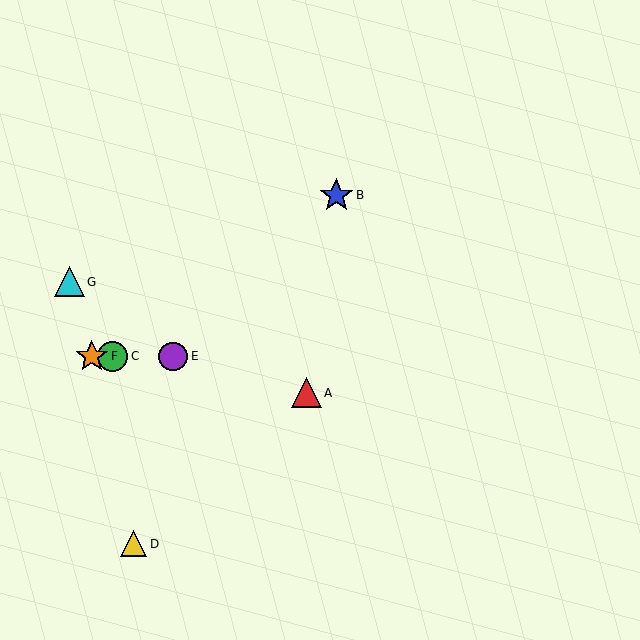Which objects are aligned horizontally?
Objects C, E, F are aligned horizontally.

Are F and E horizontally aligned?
Yes, both are at y≈356.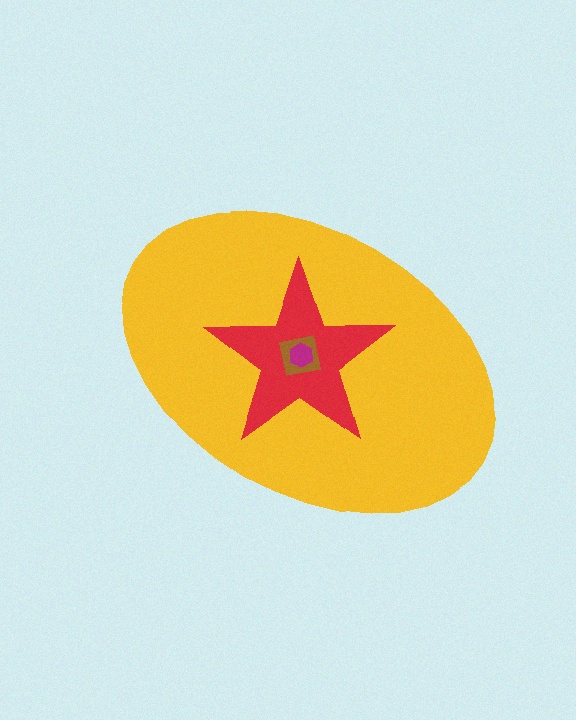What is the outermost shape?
The yellow ellipse.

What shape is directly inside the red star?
The brown square.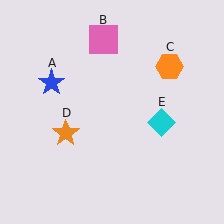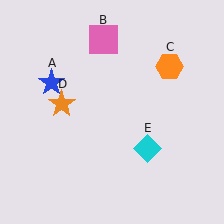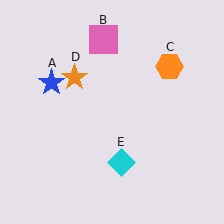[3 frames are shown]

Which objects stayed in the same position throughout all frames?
Blue star (object A) and pink square (object B) and orange hexagon (object C) remained stationary.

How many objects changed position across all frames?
2 objects changed position: orange star (object D), cyan diamond (object E).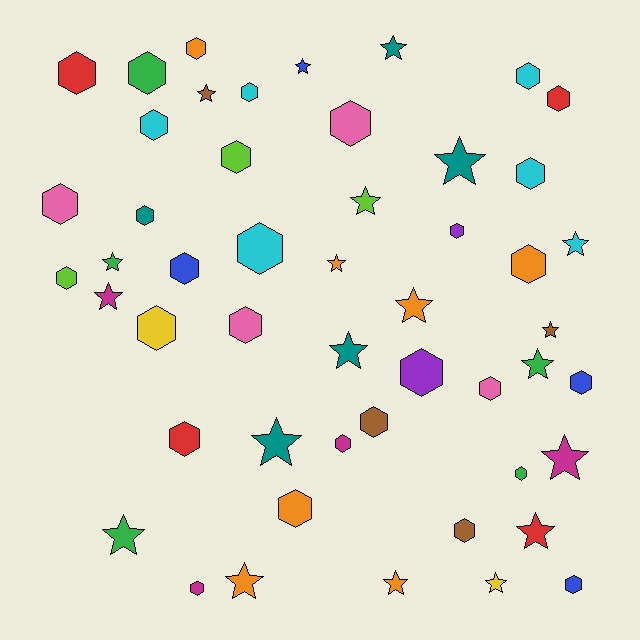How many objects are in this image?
There are 50 objects.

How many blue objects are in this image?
There are 4 blue objects.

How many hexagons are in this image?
There are 30 hexagons.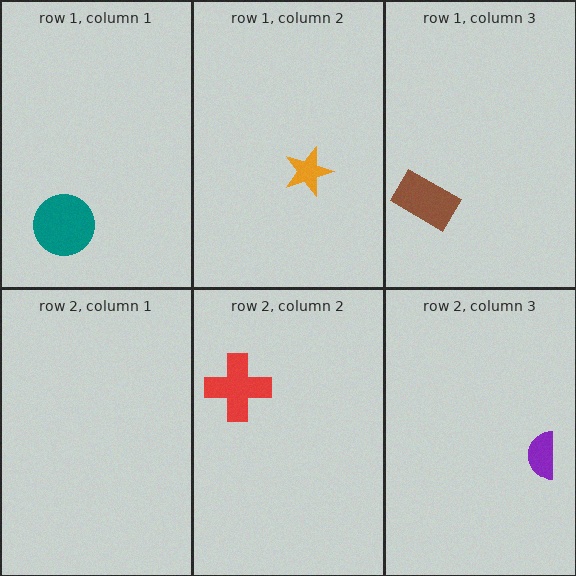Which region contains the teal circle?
The row 1, column 1 region.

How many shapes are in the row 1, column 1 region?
1.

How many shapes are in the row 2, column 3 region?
1.